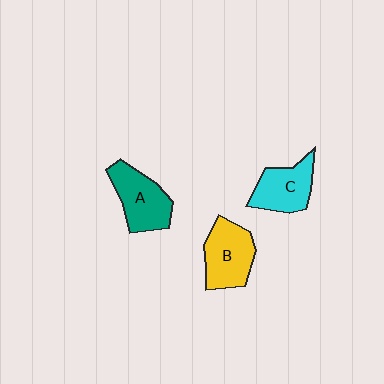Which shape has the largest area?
Shape B (yellow).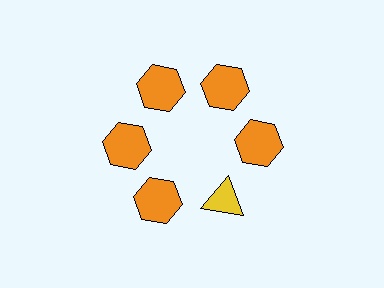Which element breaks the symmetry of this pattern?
The yellow triangle at roughly the 5 o'clock position breaks the symmetry. All other shapes are orange hexagons.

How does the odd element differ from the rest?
It differs in both color (yellow instead of orange) and shape (triangle instead of hexagon).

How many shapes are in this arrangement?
There are 6 shapes arranged in a ring pattern.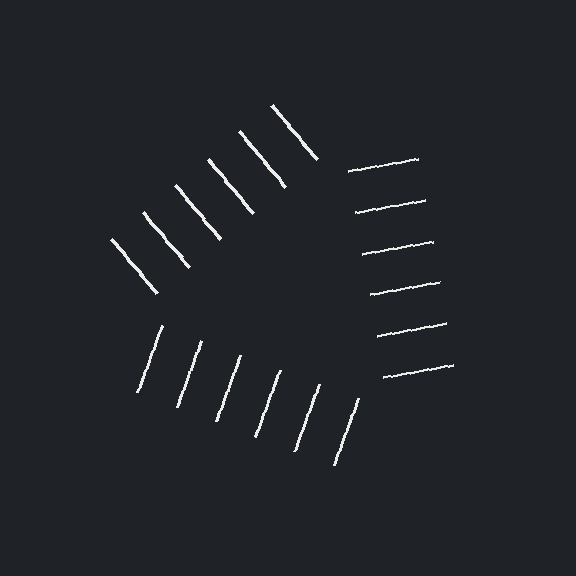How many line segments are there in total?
18 — 6 along each of the 3 edges.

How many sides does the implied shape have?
3 sides — the line-ends trace a triangle.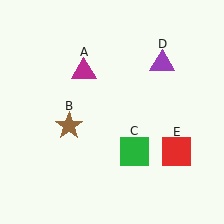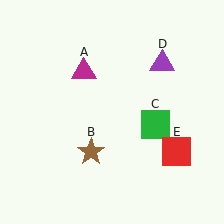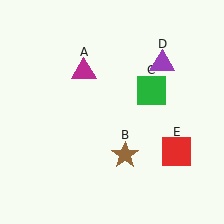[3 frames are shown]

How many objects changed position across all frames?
2 objects changed position: brown star (object B), green square (object C).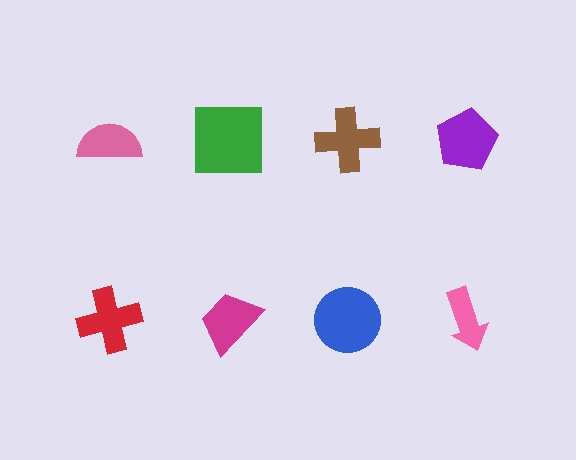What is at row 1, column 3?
A brown cross.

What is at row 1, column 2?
A green square.